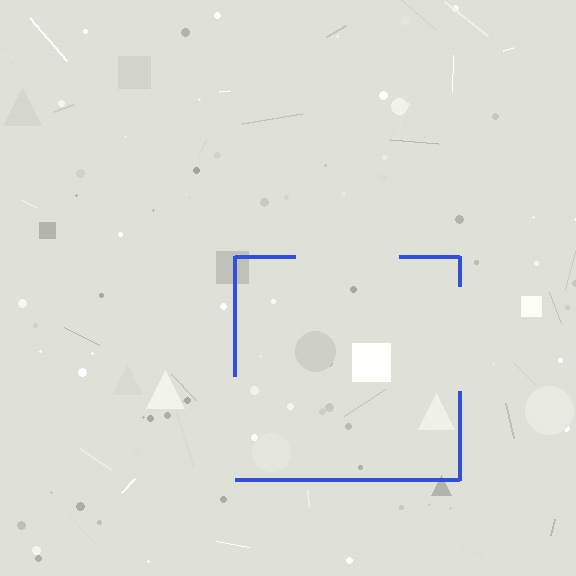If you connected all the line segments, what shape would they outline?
They would outline a square.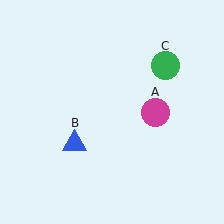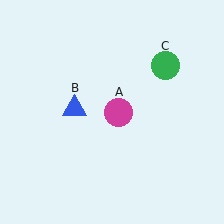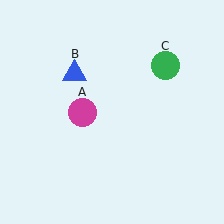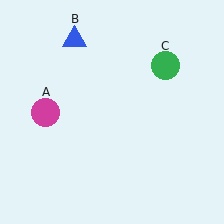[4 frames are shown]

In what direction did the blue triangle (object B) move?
The blue triangle (object B) moved up.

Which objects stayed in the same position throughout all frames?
Green circle (object C) remained stationary.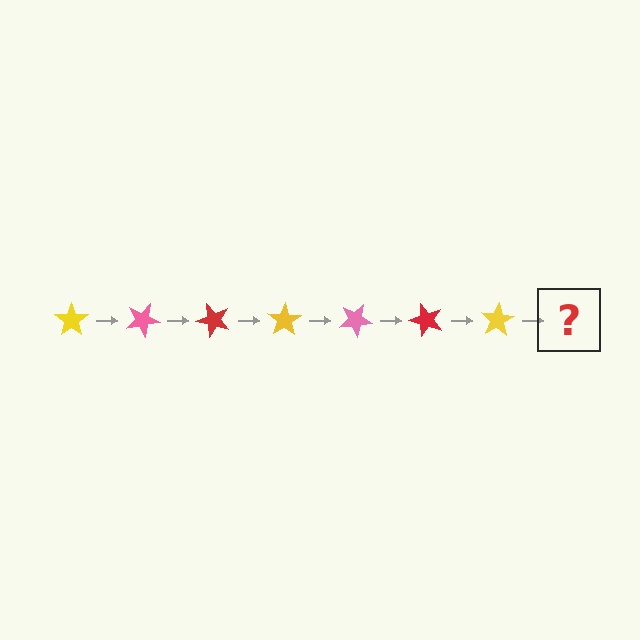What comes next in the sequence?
The next element should be a pink star, rotated 175 degrees from the start.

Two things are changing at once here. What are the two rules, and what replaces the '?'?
The two rules are that it rotates 25 degrees each step and the color cycles through yellow, pink, and red. The '?' should be a pink star, rotated 175 degrees from the start.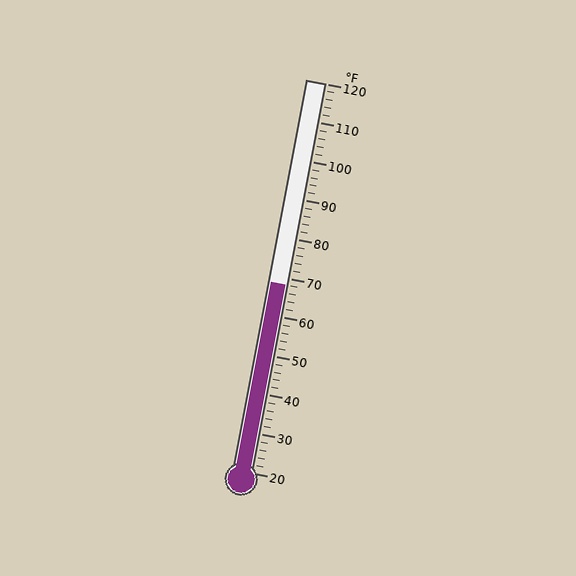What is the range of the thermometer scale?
The thermometer scale ranges from 20°F to 120°F.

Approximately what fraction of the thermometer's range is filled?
The thermometer is filled to approximately 50% of its range.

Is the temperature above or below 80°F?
The temperature is below 80°F.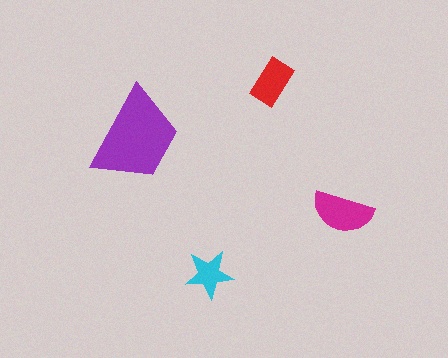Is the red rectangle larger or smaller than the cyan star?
Larger.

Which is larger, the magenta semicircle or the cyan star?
The magenta semicircle.